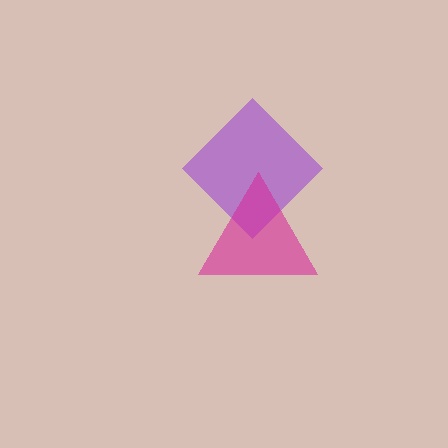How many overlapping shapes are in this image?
There are 2 overlapping shapes in the image.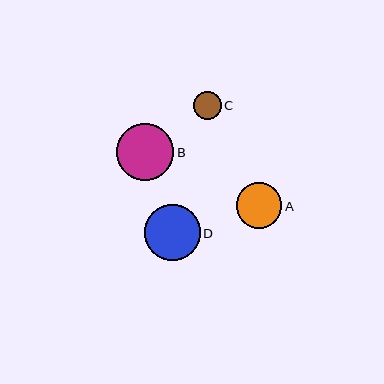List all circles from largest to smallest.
From largest to smallest: B, D, A, C.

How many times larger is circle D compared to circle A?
Circle D is approximately 1.2 times the size of circle A.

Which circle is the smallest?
Circle C is the smallest with a size of approximately 28 pixels.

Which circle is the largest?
Circle B is the largest with a size of approximately 57 pixels.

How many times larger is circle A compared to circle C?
Circle A is approximately 1.6 times the size of circle C.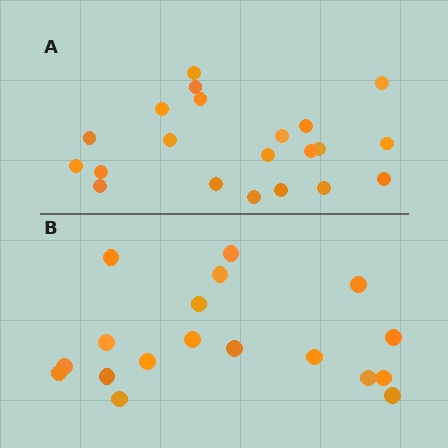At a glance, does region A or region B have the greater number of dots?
Region A (the top region) has more dots.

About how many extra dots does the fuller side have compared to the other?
Region A has just a few more — roughly 2 or 3 more dots than region B.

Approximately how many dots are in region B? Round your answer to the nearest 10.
About 20 dots. (The exact count is 18, which rounds to 20.)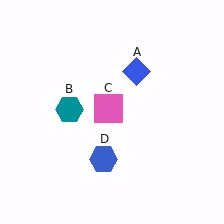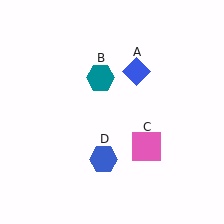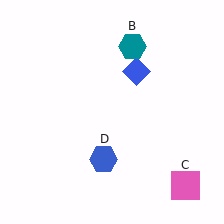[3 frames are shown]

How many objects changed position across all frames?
2 objects changed position: teal hexagon (object B), pink square (object C).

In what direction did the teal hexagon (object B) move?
The teal hexagon (object B) moved up and to the right.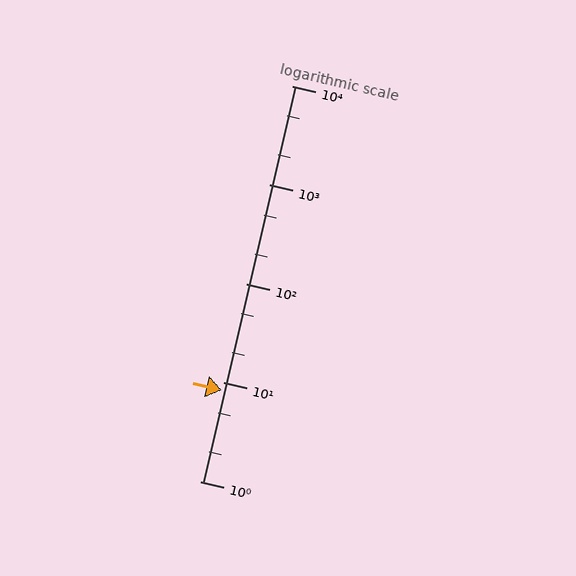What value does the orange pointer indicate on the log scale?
The pointer indicates approximately 8.4.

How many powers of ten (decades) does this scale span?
The scale spans 4 decades, from 1 to 10000.